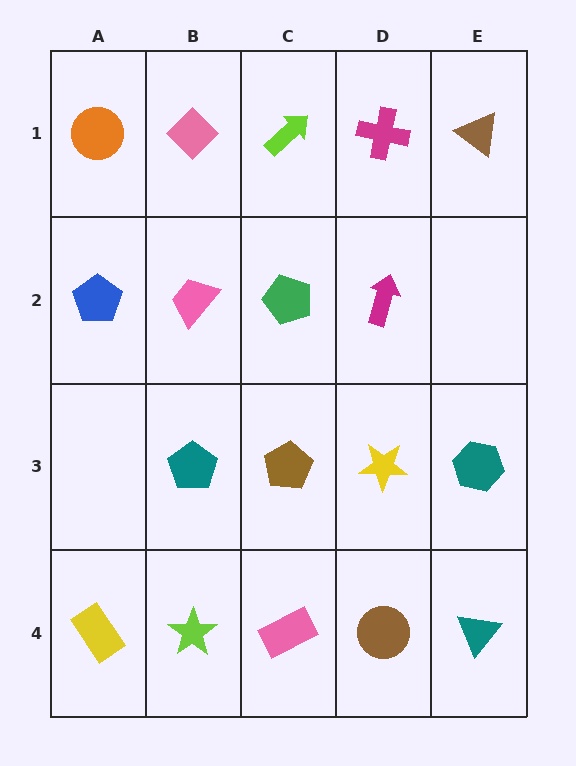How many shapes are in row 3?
4 shapes.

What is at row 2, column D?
A magenta arrow.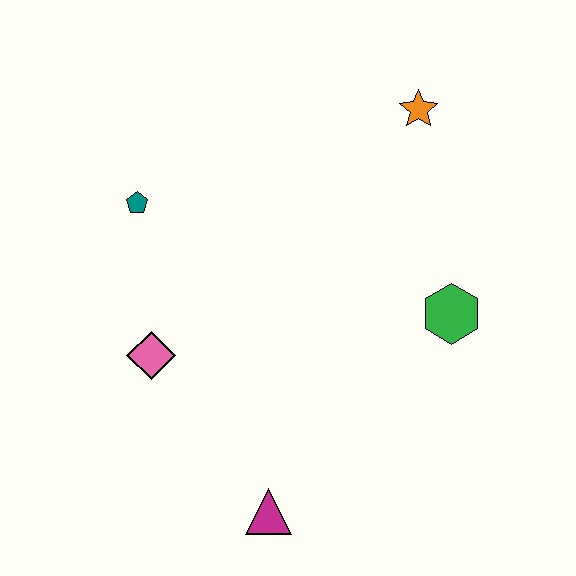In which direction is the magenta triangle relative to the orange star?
The magenta triangle is below the orange star.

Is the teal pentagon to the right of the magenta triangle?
No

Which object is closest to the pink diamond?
The teal pentagon is closest to the pink diamond.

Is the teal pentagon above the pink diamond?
Yes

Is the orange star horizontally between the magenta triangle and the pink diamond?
No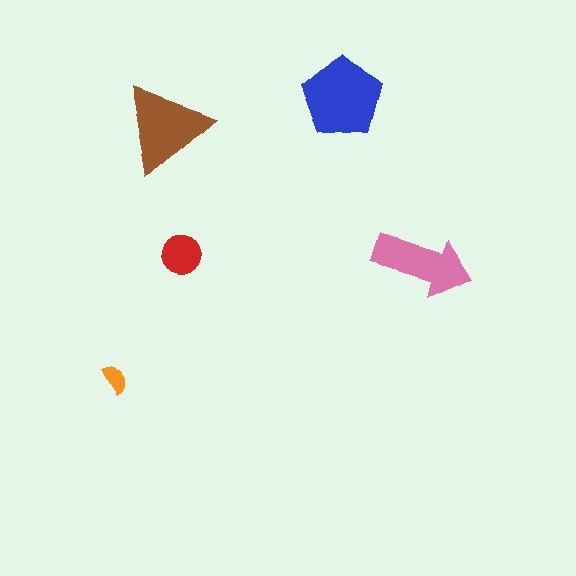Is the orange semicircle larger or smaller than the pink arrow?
Smaller.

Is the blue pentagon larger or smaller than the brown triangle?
Larger.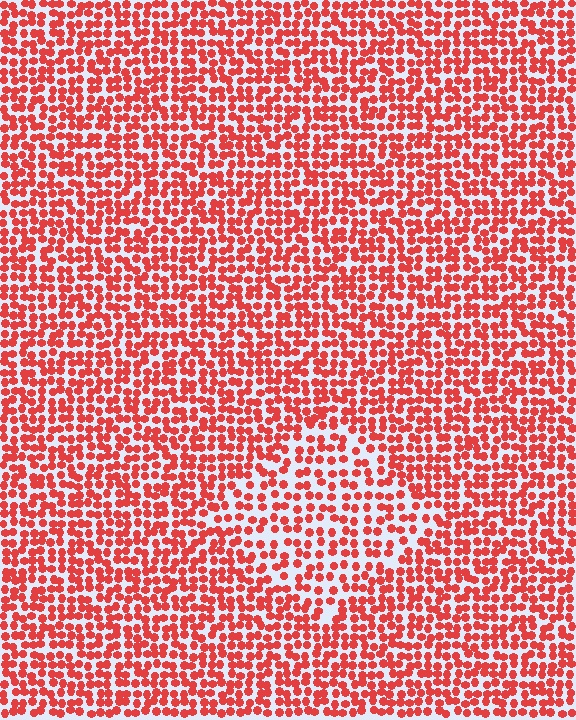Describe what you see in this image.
The image contains small red elements arranged at two different densities. A diamond-shaped region is visible where the elements are less densely packed than the surrounding area.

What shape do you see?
I see a diamond.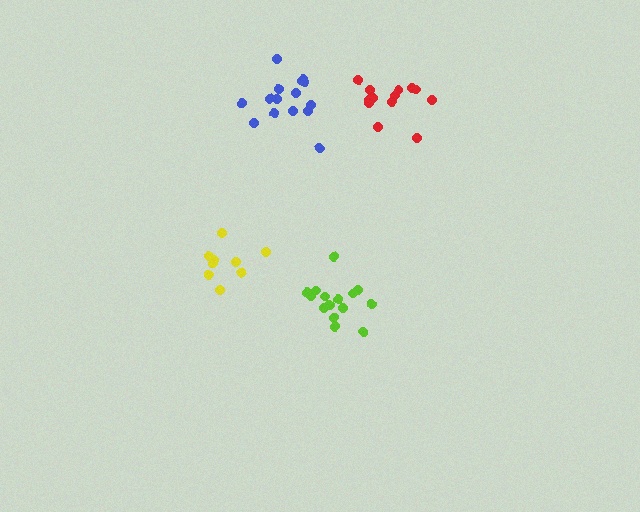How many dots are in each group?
Group 1: 13 dots, Group 2: 9 dots, Group 3: 15 dots, Group 4: 15 dots (52 total).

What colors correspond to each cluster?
The clusters are colored: red, yellow, blue, lime.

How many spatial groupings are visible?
There are 4 spatial groupings.